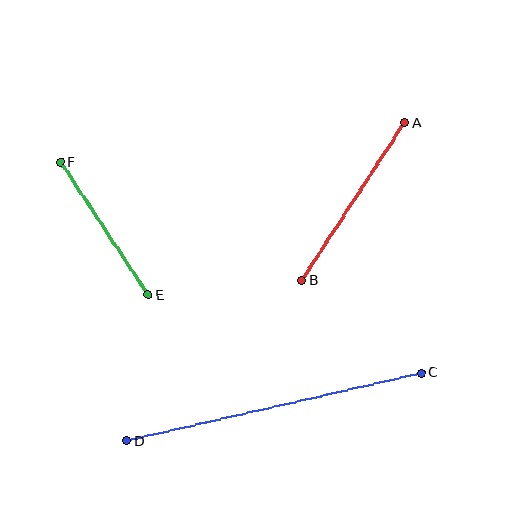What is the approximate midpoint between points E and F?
The midpoint is at approximately (104, 228) pixels.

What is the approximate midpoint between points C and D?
The midpoint is at approximately (274, 407) pixels.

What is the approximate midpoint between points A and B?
The midpoint is at approximately (353, 202) pixels.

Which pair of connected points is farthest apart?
Points C and D are farthest apart.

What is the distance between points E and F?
The distance is approximately 159 pixels.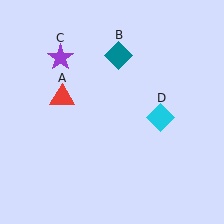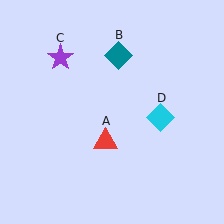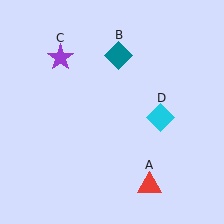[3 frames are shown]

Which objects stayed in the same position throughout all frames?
Teal diamond (object B) and purple star (object C) and cyan diamond (object D) remained stationary.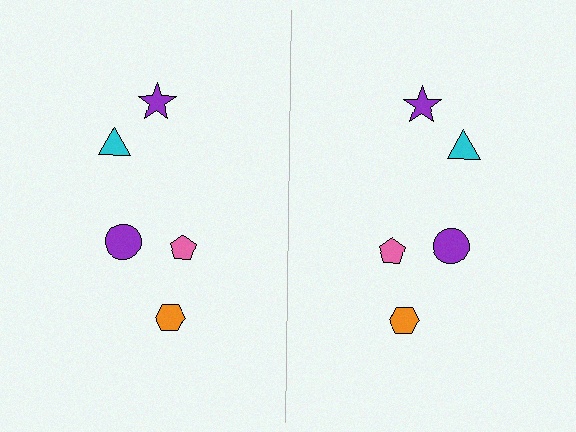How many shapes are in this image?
There are 10 shapes in this image.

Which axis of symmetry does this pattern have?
The pattern has a vertical axis of symmetry running through the center of the image.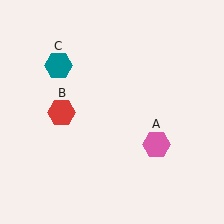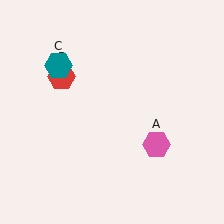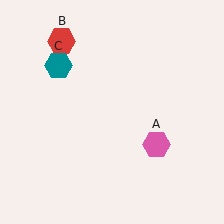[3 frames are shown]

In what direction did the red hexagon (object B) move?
The red hexagon (object B) moved up.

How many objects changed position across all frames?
1 object changed position: red hexagon (object B).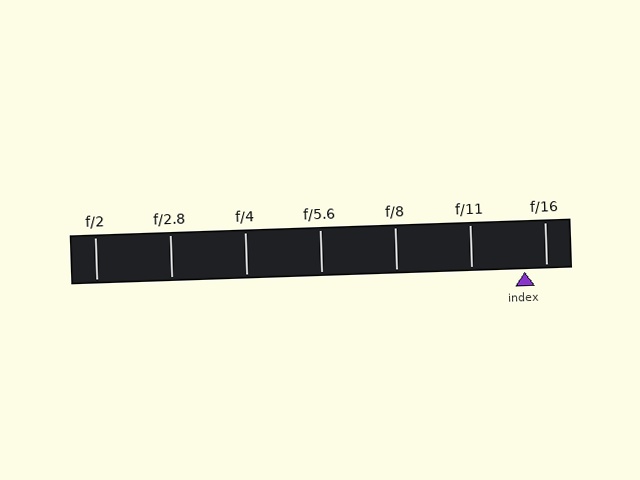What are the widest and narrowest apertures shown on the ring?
The widest aperture shown is f/2 and the narrowest is f/16.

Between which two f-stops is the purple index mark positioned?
The index mark is between f/11 and f/16.